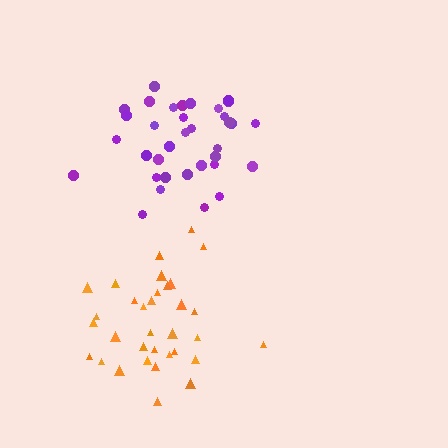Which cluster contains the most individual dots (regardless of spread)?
Purple (35).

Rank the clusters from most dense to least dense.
orange, purple.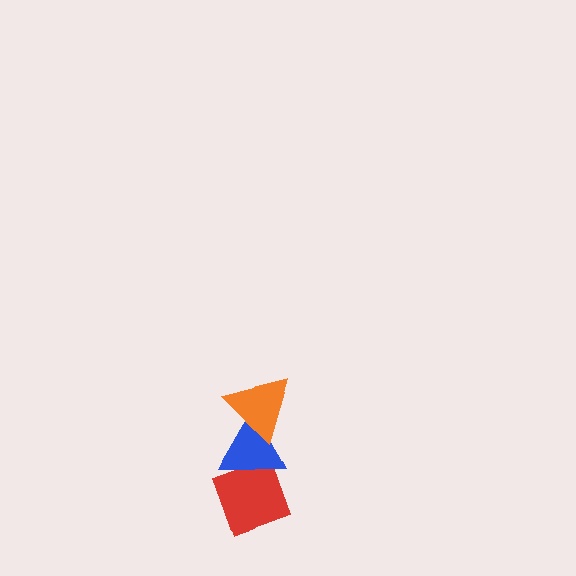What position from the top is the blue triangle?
The blue triangle is 2nd from the top.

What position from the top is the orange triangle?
The orange triangle is 1st from the top.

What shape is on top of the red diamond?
The blue triangle is on top of the red diamond.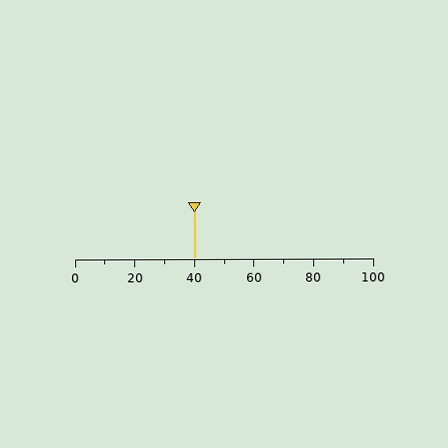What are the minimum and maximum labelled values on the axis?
The axis runs from 0 to 100.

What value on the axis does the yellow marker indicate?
The marker indicates approximately 40.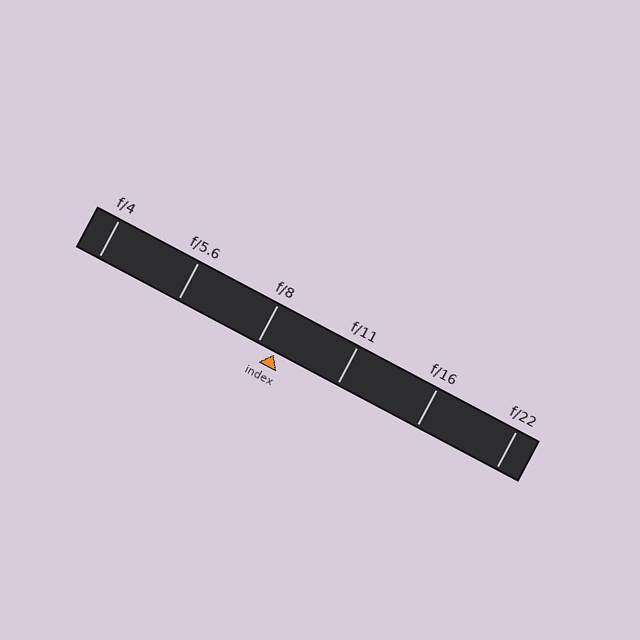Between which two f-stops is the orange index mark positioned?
The index mark is between f/8 and f/11.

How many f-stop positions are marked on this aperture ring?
There are 6 f-stop positions marked.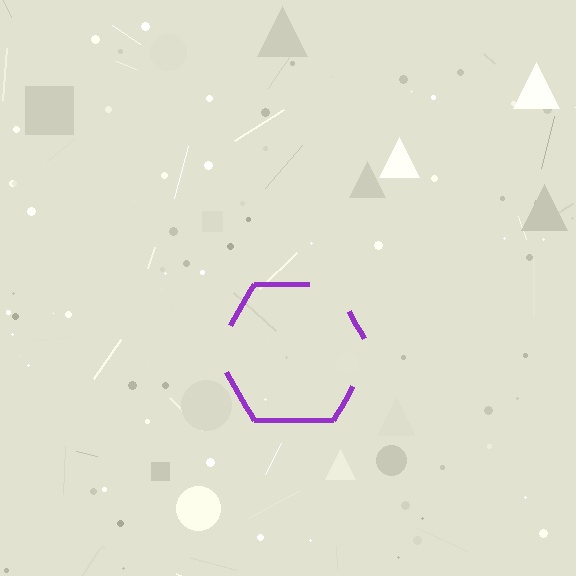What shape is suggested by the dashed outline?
The dashed outline suggests a hexagon.